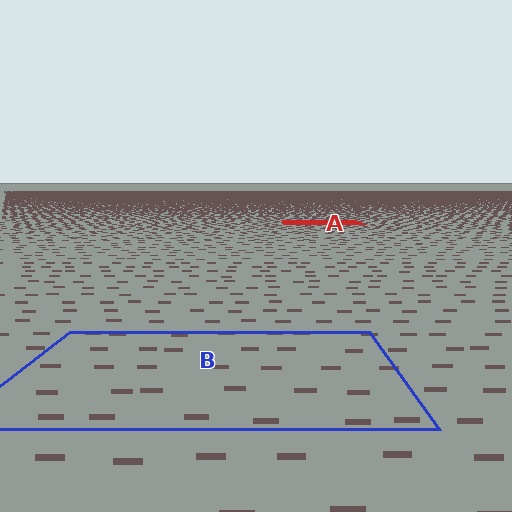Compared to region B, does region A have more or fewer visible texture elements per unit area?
Region A has more texture elements per unit area — they are packed more densely because it is farther away.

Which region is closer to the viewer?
Region B is closer. The texture elements there are larger and more spread out.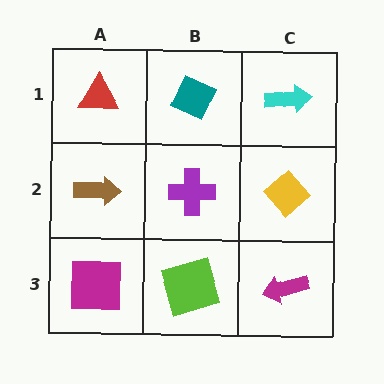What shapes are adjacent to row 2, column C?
A cyan arrow (row 1, column C), a magenta arrow (row 3, column C), a purple cross (row 2, column B).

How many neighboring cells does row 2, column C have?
3.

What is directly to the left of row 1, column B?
A red triangle.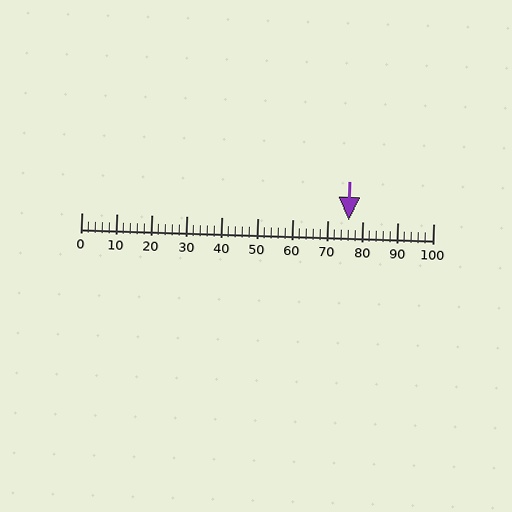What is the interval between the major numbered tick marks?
The major tick marks are spaced 10 units apart.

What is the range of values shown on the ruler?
The ruler shows values from 0 to 100.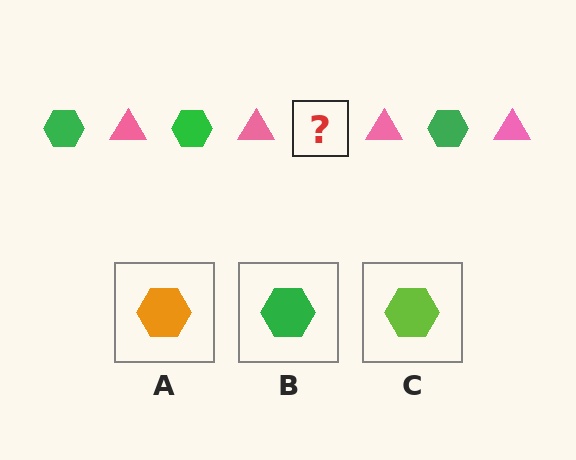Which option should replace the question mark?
Option B.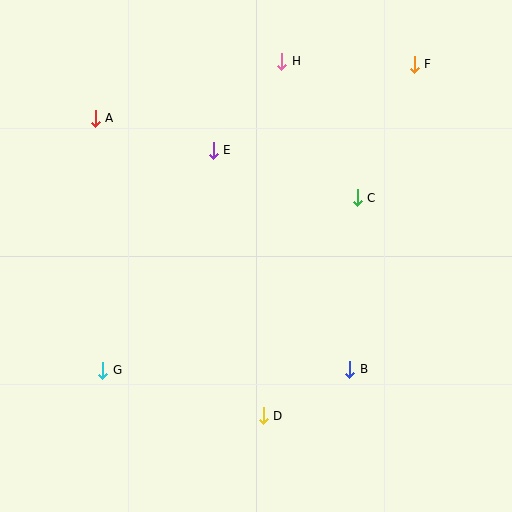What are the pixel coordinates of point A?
Point A is at (95, 118).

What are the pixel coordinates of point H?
Point H is at (282, 61).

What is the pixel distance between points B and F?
The distance between B and F is 312 pixels.